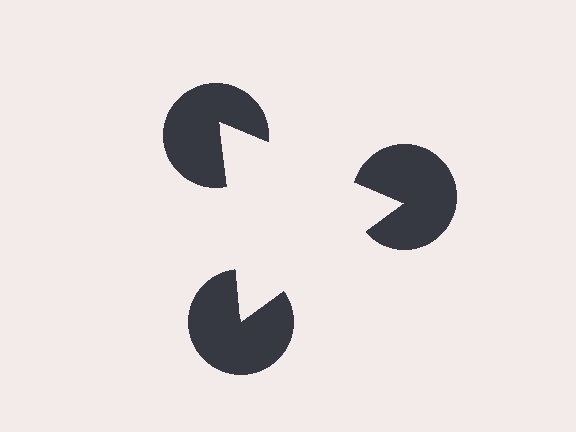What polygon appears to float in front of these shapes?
An illusory triangle — its edges are inferred from the aligned wedge cuts in the pac-man discs, not physically drawn.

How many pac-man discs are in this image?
There are 3 — one at each vertex of the illusory triangle.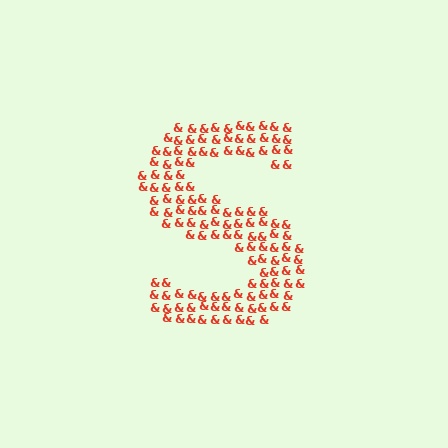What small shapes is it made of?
It is made of small ampersands.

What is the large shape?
The large shape is the letter S.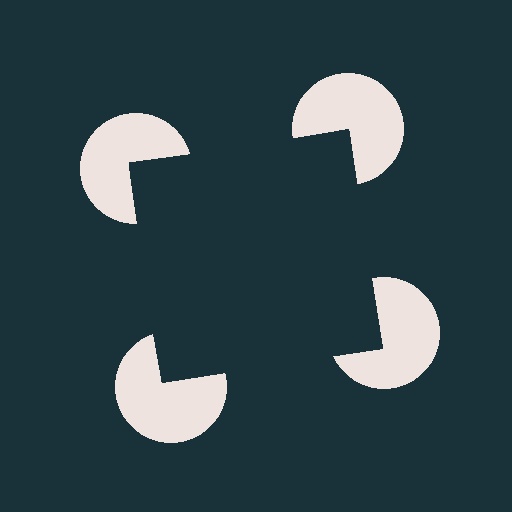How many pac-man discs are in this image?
There are 4 — one at each vertex of the illusory square.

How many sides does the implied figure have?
4 sides.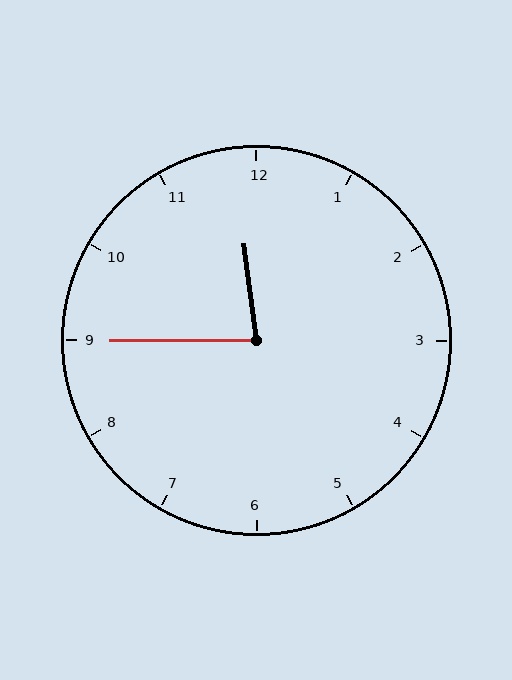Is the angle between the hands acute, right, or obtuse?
It is acute.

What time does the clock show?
11:45.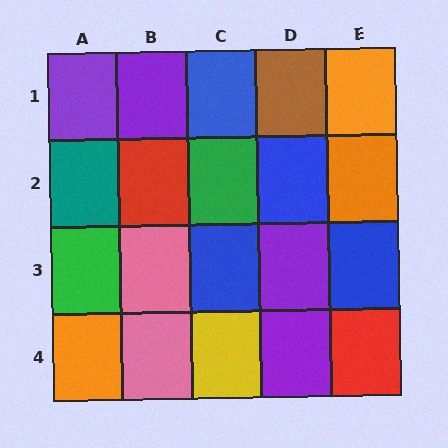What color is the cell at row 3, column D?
Purple.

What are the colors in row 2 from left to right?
Teal, red, green, blue, orange.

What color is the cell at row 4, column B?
Pink.